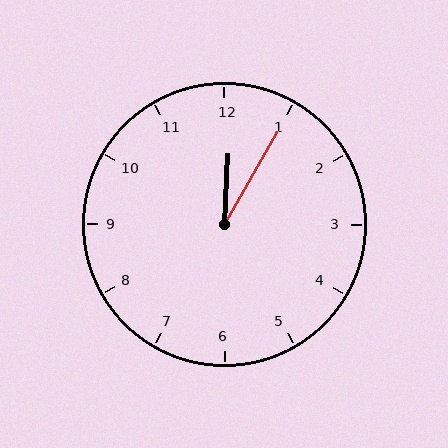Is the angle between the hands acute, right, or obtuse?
It is acute.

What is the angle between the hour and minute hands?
Approximately 28 degrees.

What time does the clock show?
12:05.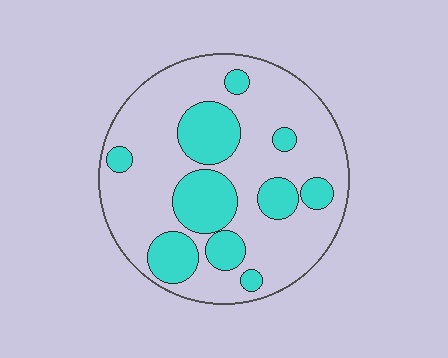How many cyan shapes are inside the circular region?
10.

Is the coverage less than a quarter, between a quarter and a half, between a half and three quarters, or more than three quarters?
Between a quarter and a half.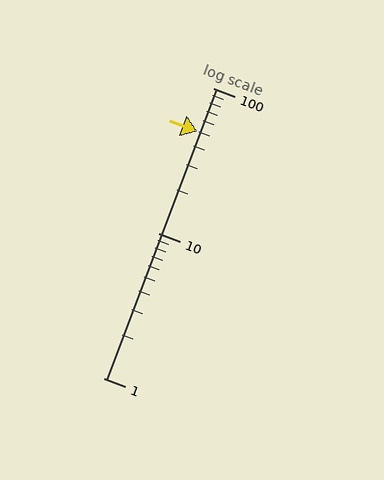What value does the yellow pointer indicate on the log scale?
The pointer indicates approximately 50.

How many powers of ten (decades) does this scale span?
The scale spans 2 decades, from 1 to 100.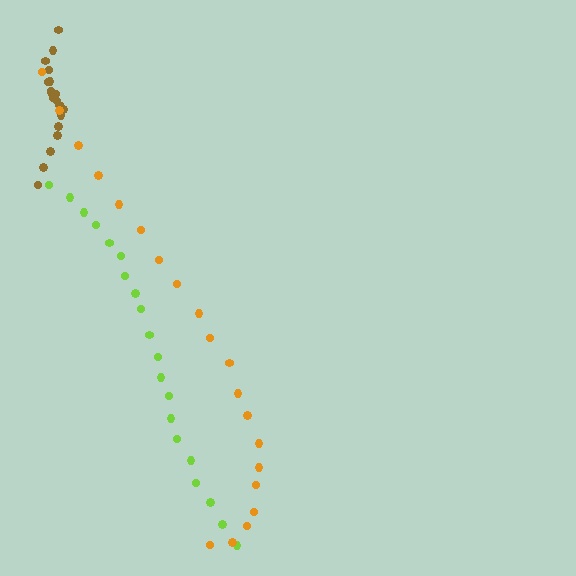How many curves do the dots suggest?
There are 3 distinct paths.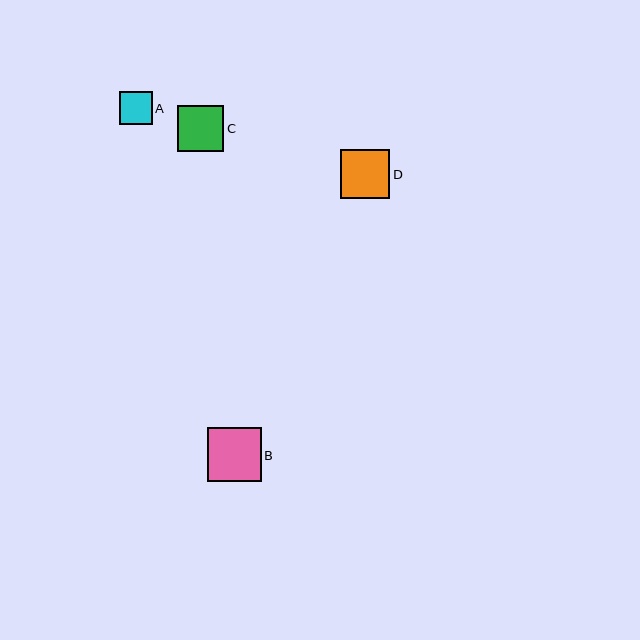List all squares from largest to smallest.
From largest to smallest: B, D, C, A.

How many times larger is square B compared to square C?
Square B is approximately 1.2 times the size of square C.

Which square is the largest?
Square B is the largest with a size of approximately 54 pixels.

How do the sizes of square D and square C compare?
Square D and square C are approximately the same size.